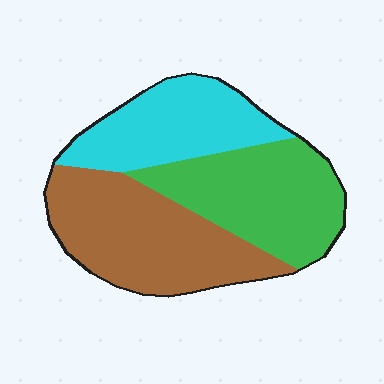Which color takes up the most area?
Brown, at roughly 40%.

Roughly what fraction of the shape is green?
Green covers 34% of the shape.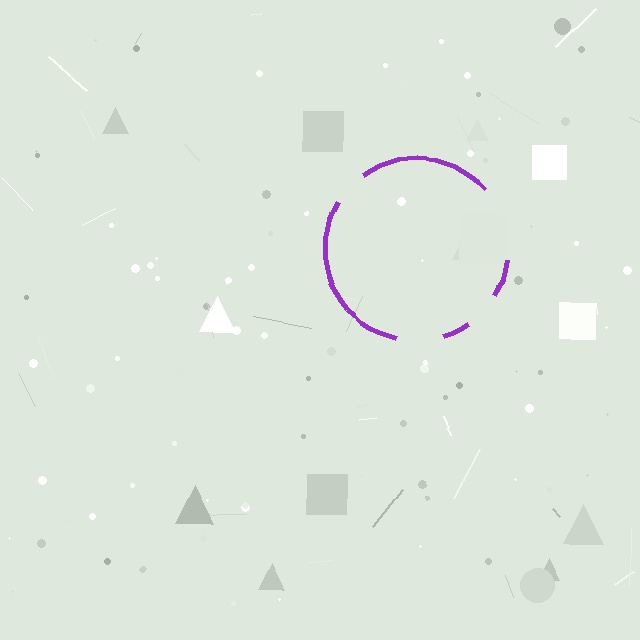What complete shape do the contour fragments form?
The contour fragments form a circle.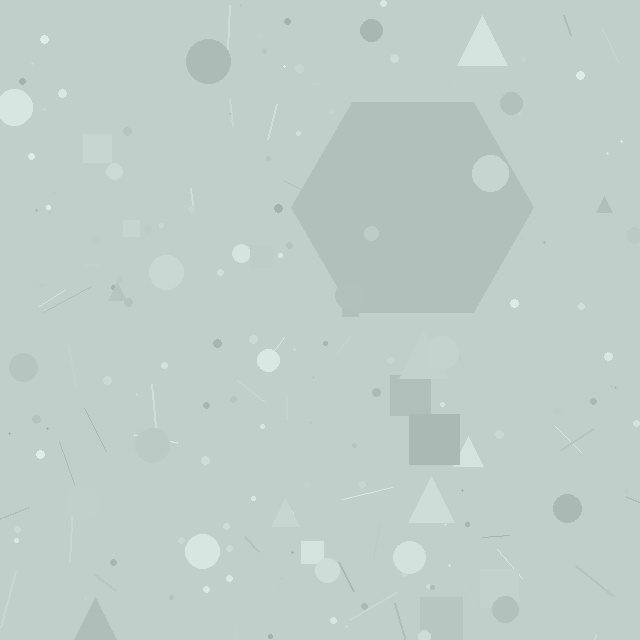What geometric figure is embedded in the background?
A hexagon is embedded in the background.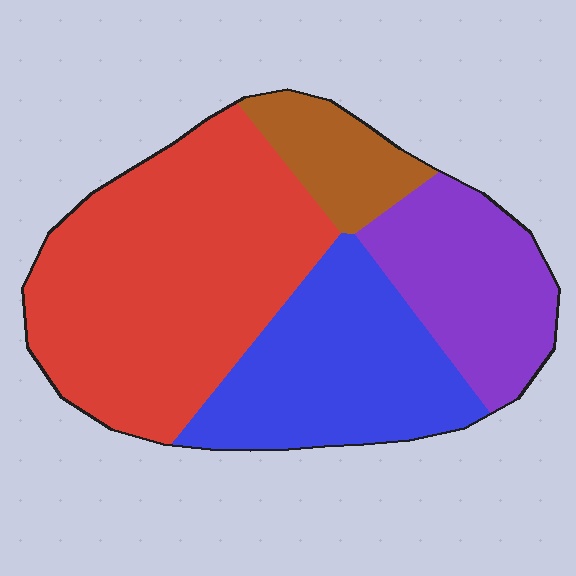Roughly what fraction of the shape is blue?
Blue covers around 25% of the shape.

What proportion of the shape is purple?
Purple takes up about one fifth (1/5) of the shape.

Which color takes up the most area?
Red, at roughly 45%.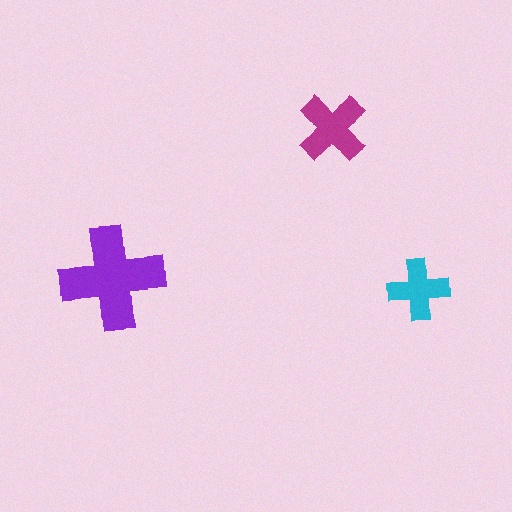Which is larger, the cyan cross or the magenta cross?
The magenta one.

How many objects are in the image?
There are 3 objects in the image.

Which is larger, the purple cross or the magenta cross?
The purple one.